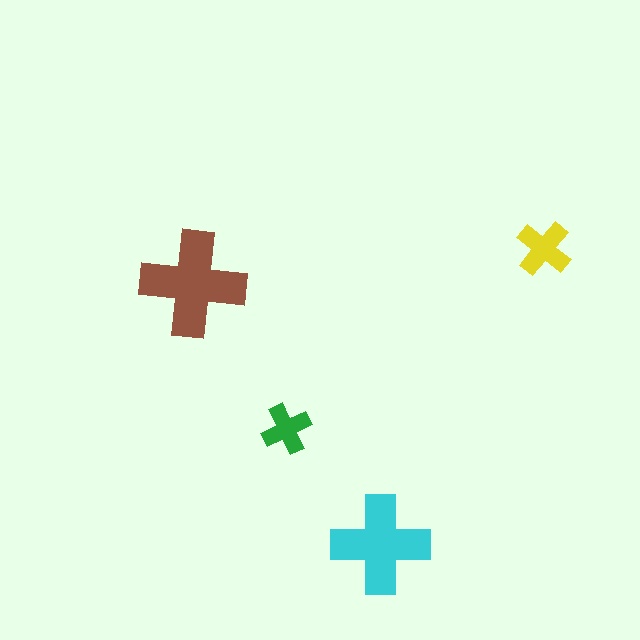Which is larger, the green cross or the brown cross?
The brown one.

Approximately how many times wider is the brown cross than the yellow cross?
About 2 times wider.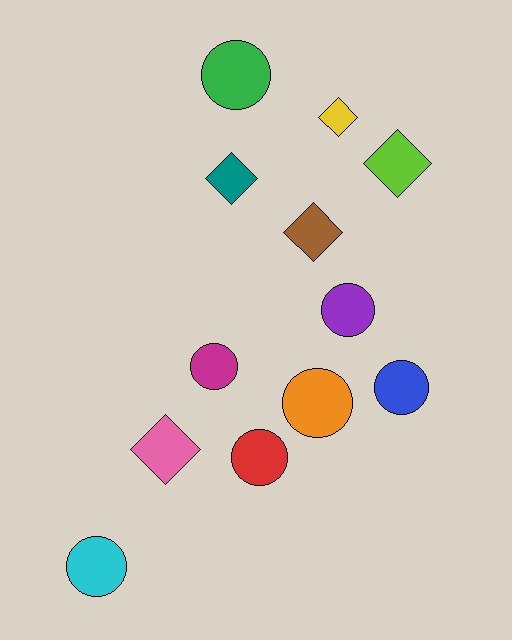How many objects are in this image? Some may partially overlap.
There are 12 objects.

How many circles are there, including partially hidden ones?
There are 7 circles.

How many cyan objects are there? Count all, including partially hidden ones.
There is 1 cyan object.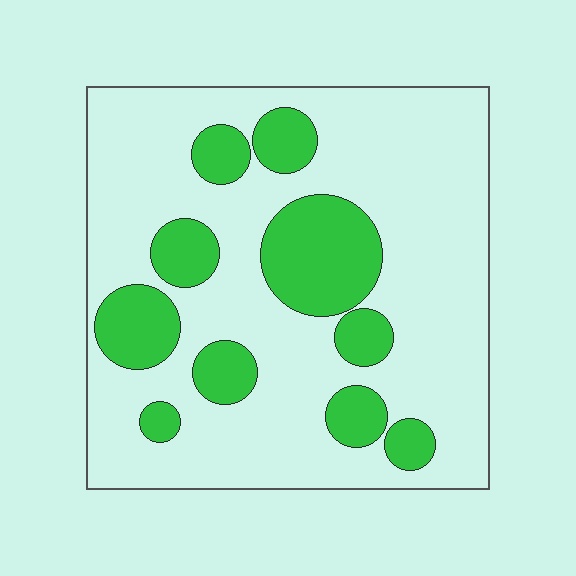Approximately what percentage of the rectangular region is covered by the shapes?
Approximately 25%.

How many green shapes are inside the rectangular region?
10.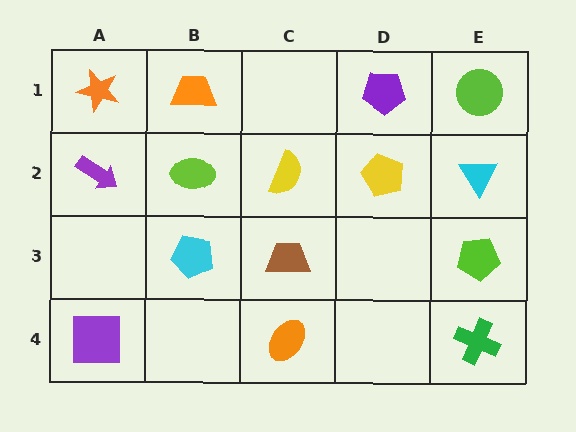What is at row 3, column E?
A lime pentagon.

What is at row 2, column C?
A yellow semicircle.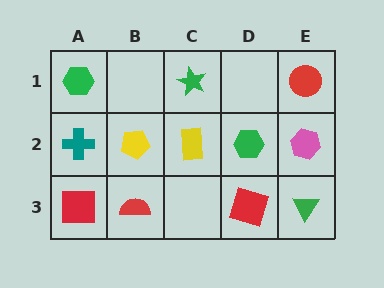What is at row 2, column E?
A pink hexagon.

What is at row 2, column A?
A teal cross.